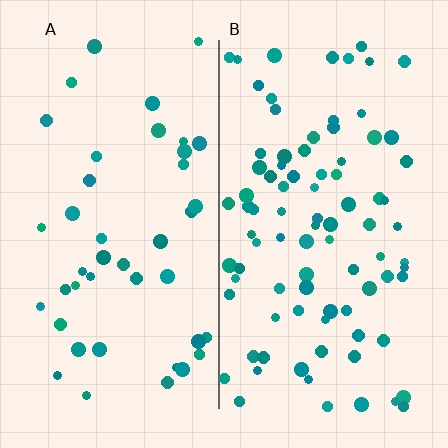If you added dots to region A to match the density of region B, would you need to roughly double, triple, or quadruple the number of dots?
Approximately double.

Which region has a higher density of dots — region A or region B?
B (the right).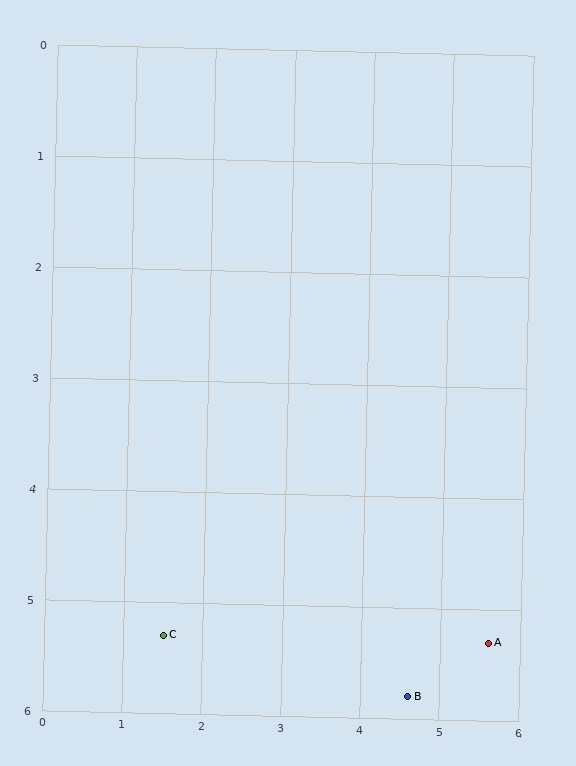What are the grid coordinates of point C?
Point C is at approximately (1.5, 5.3).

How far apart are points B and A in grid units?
Points B and A are about 1.1 grid units apart.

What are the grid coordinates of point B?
Point B is at approximately (4.6, 5.8).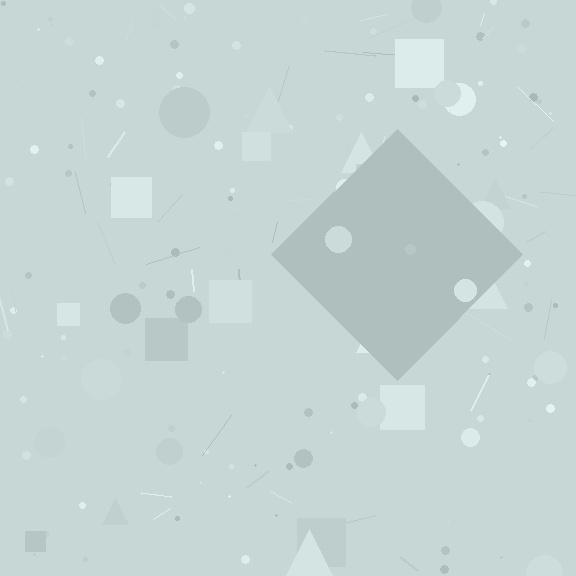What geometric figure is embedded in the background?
A diamond is embedded in the background.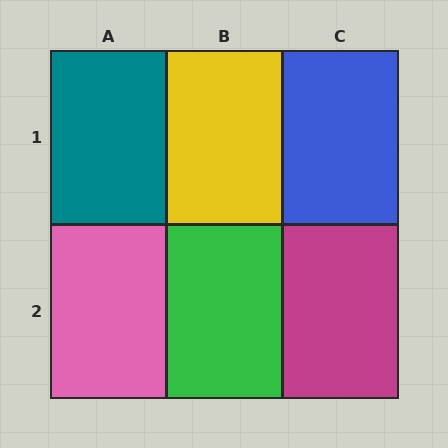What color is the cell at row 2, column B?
Green.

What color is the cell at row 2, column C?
Magenta.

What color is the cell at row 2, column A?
Pink.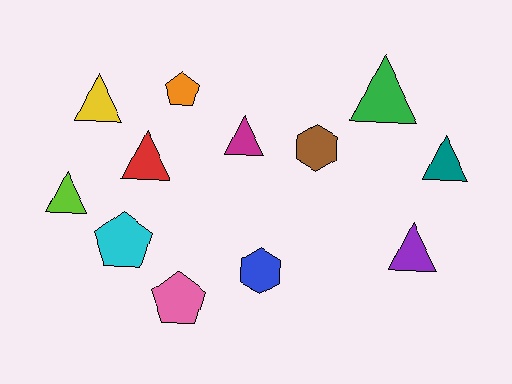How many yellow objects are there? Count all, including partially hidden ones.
There is 1 yellow object.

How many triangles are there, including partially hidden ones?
There are 7 triangles.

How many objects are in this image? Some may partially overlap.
There are 12 objects.